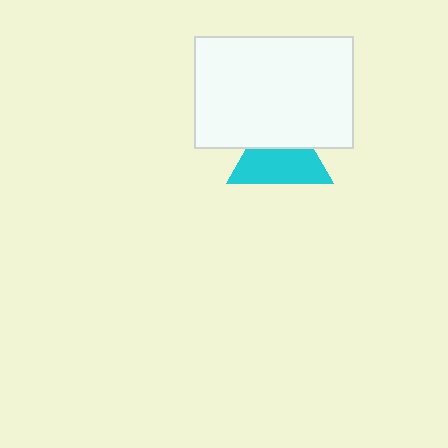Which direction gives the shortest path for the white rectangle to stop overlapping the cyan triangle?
Moving up gives the shortest separation.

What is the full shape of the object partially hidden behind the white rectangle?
The partially hidden object is a cyan triangle.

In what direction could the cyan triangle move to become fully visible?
The cyan triangle could move down. That would shift it out from behind the white rectangle entirely.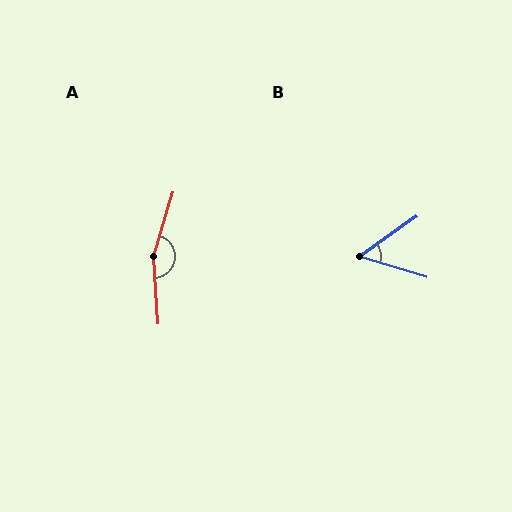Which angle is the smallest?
B, at approximately 52 degrees.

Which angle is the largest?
A, at approximately 159 degrees.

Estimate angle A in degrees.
Approximately 159 degrees.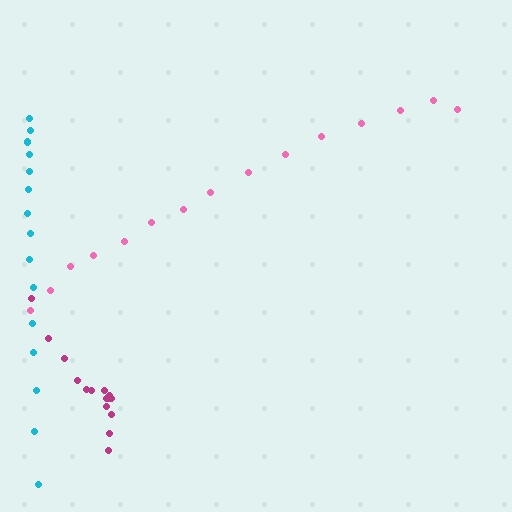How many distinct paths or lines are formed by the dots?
There are 3 distinct paths.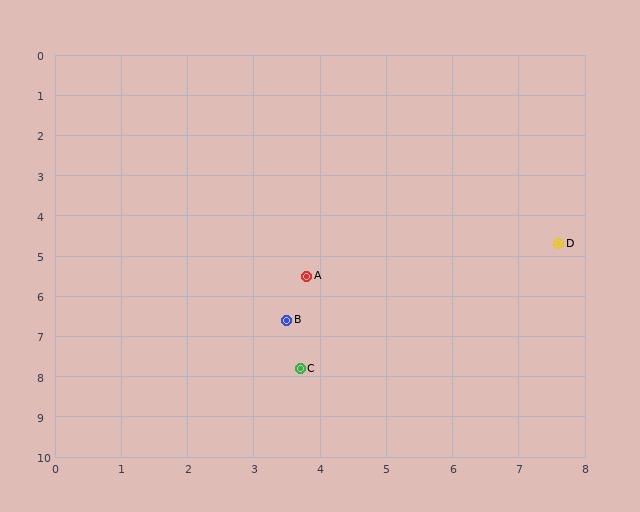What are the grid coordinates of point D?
Point D is at approximately (7.6, 4.7).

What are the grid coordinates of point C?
Point C is at approximately (3.7, 7.8).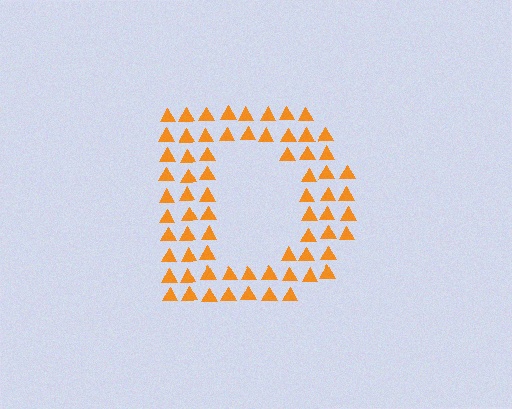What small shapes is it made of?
It is made of small triangles.